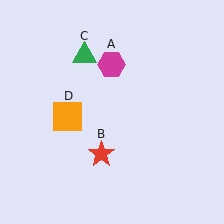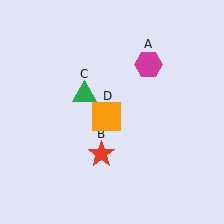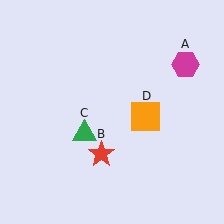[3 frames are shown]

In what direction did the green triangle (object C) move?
The green triangle (object C) moved down.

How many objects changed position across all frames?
3 objects changed position: magenta hexagon (object A), green triangle (object C), orange square (object D).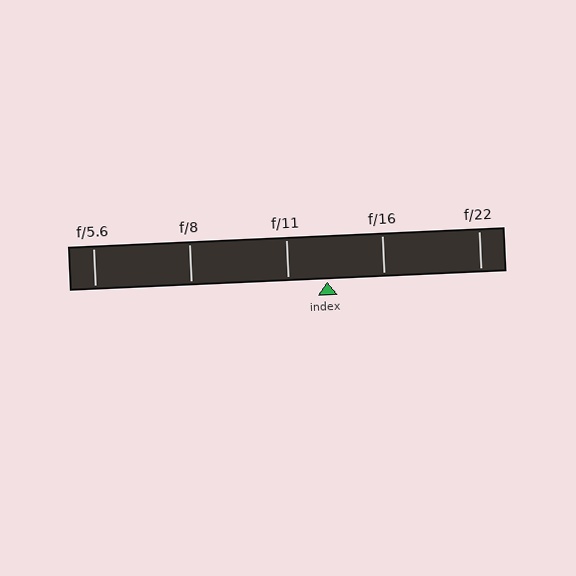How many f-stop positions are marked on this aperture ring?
There are 5 f-stop positions marked.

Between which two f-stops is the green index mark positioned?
The index mark is between f/11 and f/16.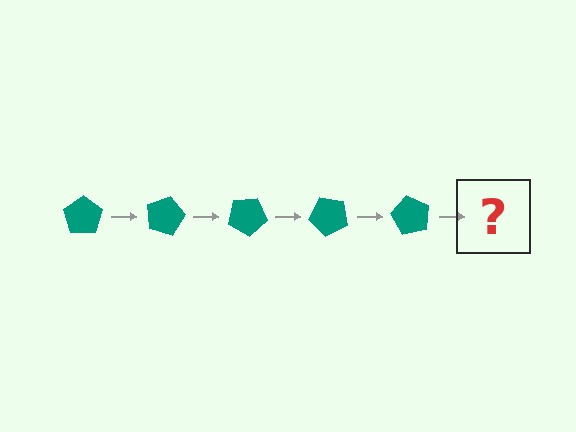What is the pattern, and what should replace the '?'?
The pattern is that the pentagon rotates 15 degrees each step. The '?' should be a teal pentagon rotated 75 degrees.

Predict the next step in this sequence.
The next step is a teal pentagon rotated 75 degrees.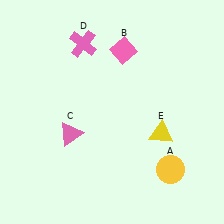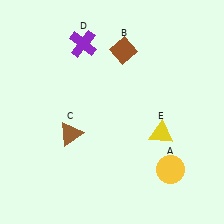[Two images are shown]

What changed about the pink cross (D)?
In Image 1, D is pink. In Image 2, it changed to purple.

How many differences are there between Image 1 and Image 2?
There are 3 differences between the two images.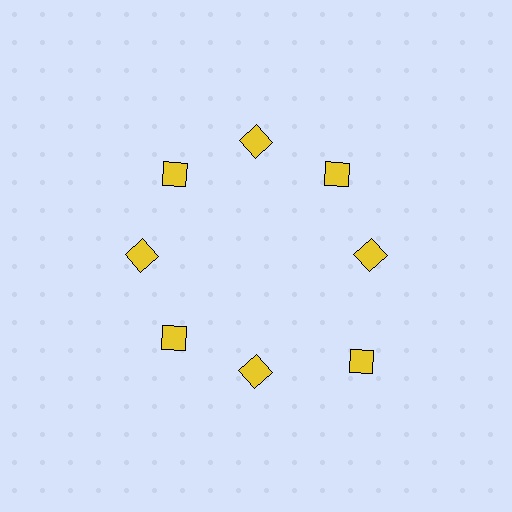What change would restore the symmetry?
The symmetry would be restored by moving it inward, back onto the ring so that all 8 diamonds sit at equal angles and equal distance from the center.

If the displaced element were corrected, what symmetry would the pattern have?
It would have 8-fold rotational symmetry — the pattern would map onto itself every 45 degrees.